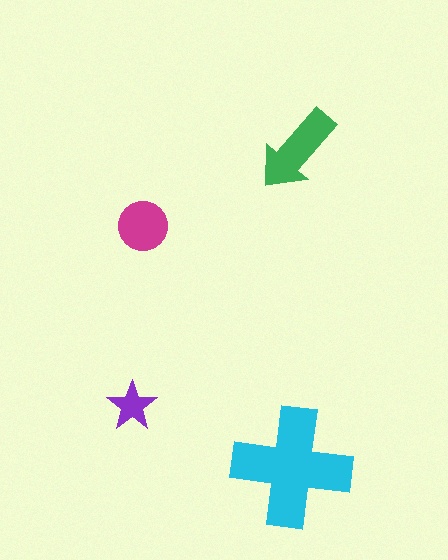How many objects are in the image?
There are 4 objects in the image.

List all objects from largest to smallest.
The cyan cross, the green arrow, the magenta circle, the purple star.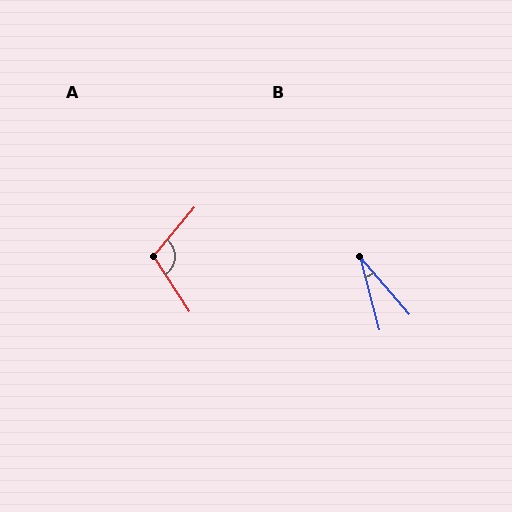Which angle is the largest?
A, at approximately 107 degrees.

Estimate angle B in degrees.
Approximately 26 degrees.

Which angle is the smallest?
B, at approximately 26 degrees.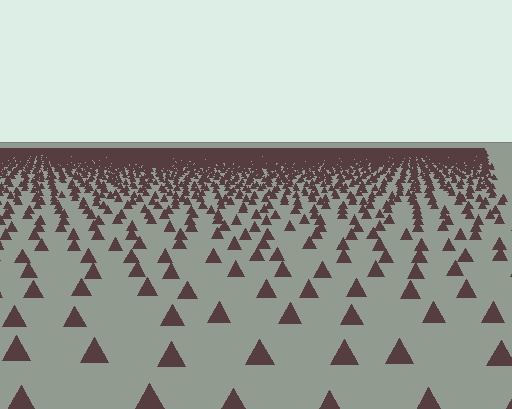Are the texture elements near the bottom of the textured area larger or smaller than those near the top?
Larger. Near the bottom, elements are closer to the viewer and appear at a bigger on-screen size.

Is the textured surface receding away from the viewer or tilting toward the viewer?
The surface is receding away from the viewer. Texture elements get smaller and denser toward the top.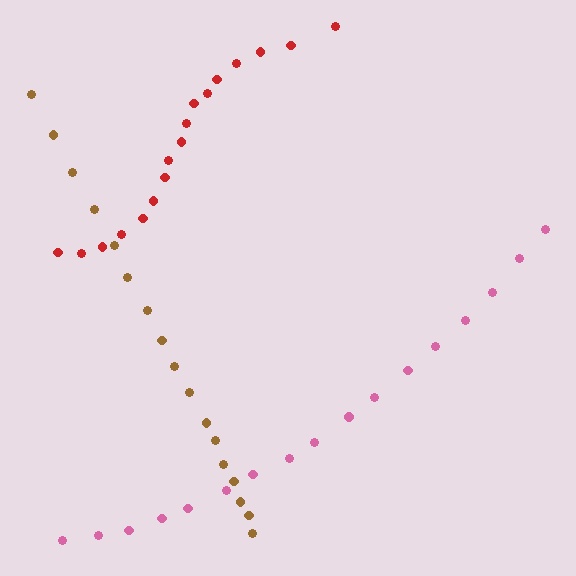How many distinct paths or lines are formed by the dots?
There are 3 distinct paths.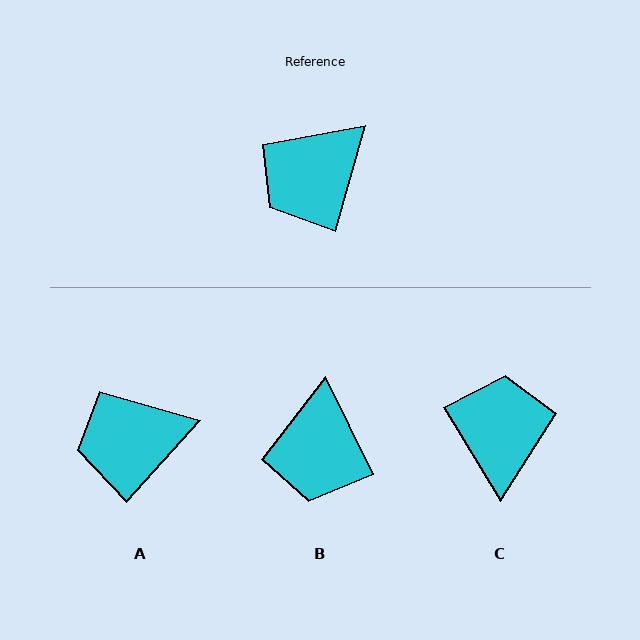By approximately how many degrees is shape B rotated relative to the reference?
Approximately 42 degrees counter-clockwise.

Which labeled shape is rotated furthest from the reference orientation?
C, about 133 degrees away.